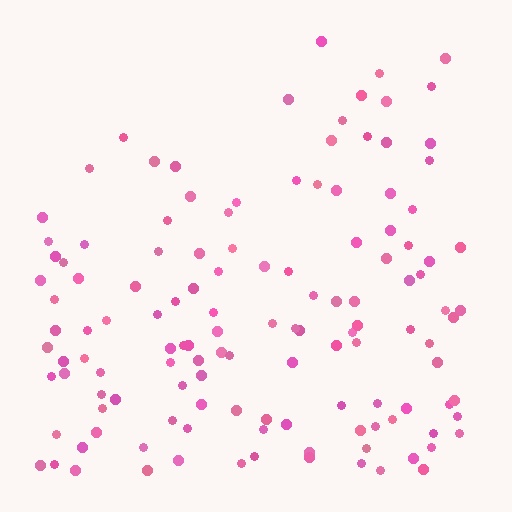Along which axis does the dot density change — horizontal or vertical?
Vertical.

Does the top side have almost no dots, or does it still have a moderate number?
Still a moderate number, just noticeably fewer than the bottom.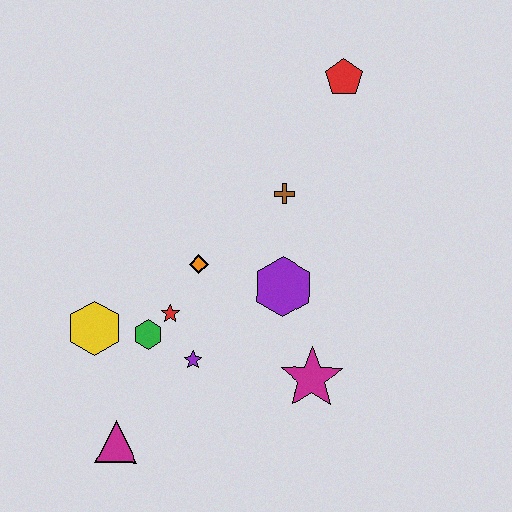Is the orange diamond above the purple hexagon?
Yes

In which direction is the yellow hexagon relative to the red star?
The yellow hexagon is to the left of the red star.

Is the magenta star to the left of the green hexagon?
No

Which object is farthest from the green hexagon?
The red pentagon is farthest from the green hexagon.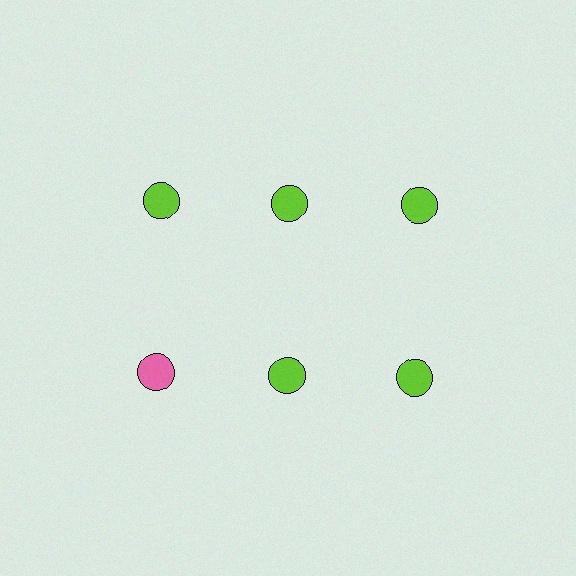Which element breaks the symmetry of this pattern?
The pink circle in the second row, leftmost column breaks the symmetry. All other shapes are lime circles.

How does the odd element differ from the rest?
It has a different color: pink instead of lime.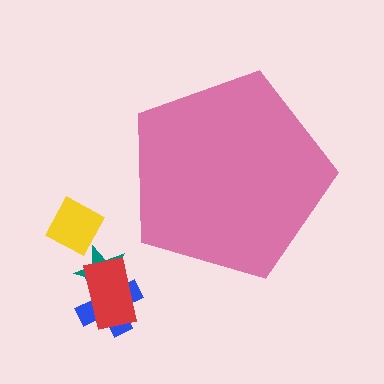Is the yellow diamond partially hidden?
No, the yellow diamond is fully visible.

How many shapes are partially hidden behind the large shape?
0 shapes are partially hidden.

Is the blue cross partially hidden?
No, the blue cross is fully visible.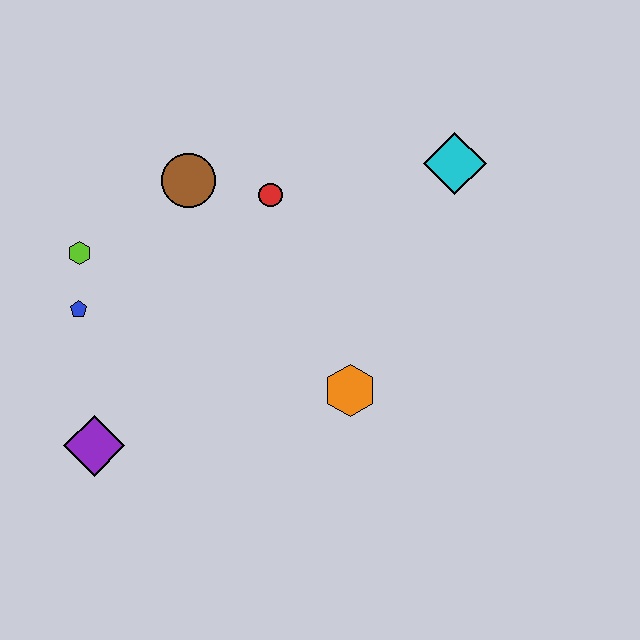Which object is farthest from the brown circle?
The purple diamond is farthest from the brown circle.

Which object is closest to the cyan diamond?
The red circle is closest to the cyan diamond.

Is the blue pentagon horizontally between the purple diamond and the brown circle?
No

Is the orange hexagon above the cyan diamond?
No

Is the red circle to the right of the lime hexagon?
Yes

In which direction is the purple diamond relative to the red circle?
The purple diamond is below the red circle.